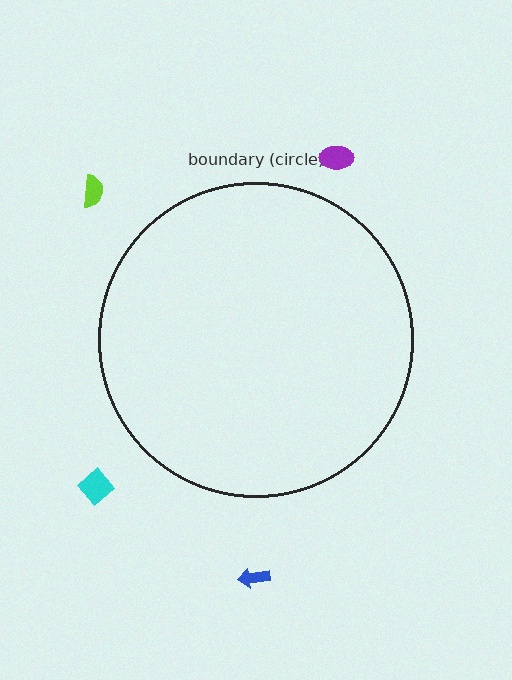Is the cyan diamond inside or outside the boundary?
Outside.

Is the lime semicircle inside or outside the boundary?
Outside.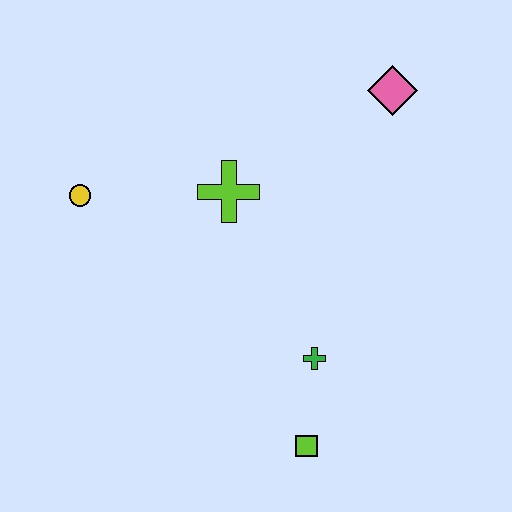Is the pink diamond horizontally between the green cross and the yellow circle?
No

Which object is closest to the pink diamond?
The lime cross is closest to the pink diamond.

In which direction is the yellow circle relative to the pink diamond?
The yellow circle is to the left of the pink diamond.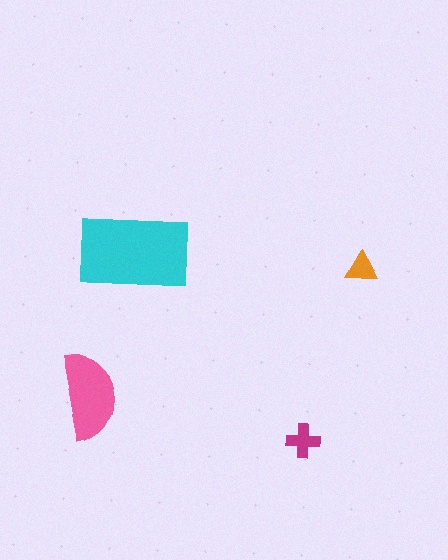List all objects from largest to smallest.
The cyan rectangle, the pink semicircle, the magenta cross, the orange triangle.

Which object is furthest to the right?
The orange triangle is rightmost.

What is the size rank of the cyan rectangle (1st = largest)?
1st.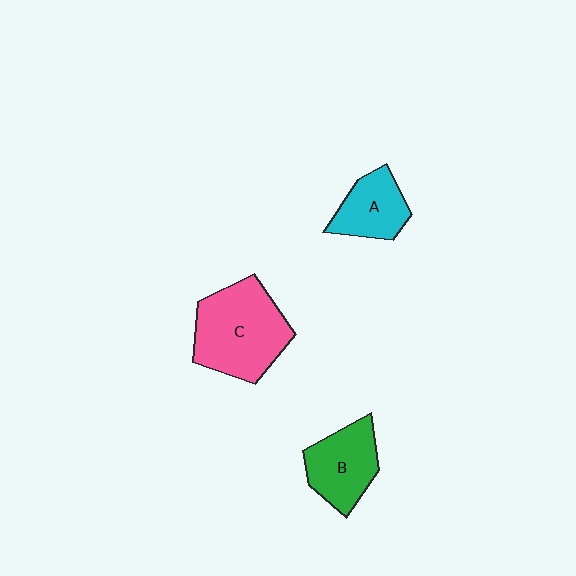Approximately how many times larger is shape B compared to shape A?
Approximately 1.2 times.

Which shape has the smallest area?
Shape A (cyan).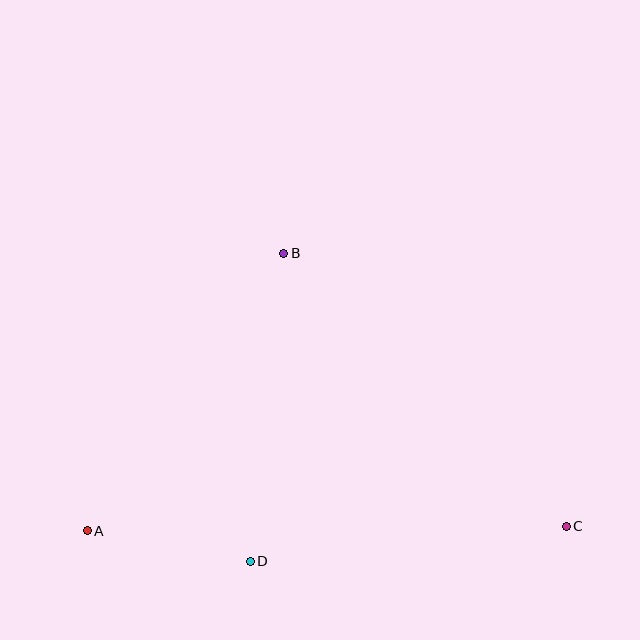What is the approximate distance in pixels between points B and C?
The distance between B and C is approximately 393 pixels.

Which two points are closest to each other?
Points A and D are closest to each other.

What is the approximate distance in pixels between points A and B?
The distance between A and B is approximately 340 pixels.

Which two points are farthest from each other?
Points A and C are farthest from each other.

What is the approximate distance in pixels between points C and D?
The distance between C and D is approximately 318 pixels.